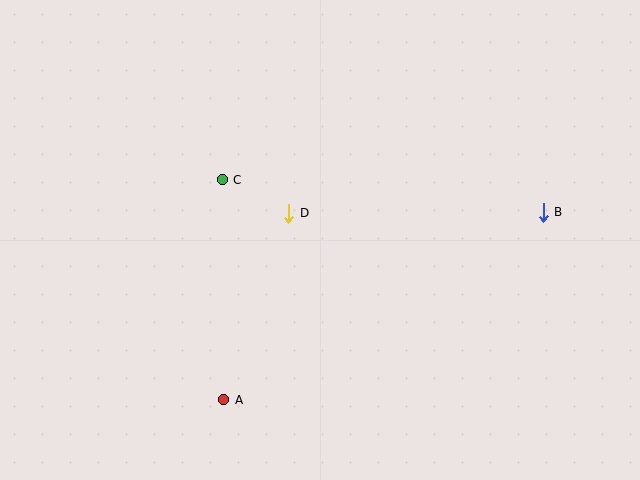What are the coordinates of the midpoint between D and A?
The midpoint between D and A is at (256, 307).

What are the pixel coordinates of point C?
Point C is at (222, 180).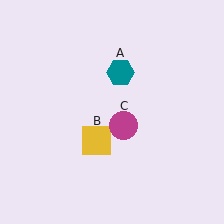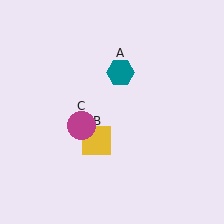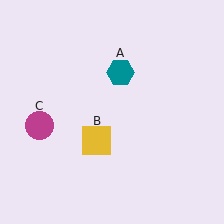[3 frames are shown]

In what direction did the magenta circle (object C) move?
The magenta circle (object C) moved left.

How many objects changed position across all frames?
1 object changed position: magenta circle (object C).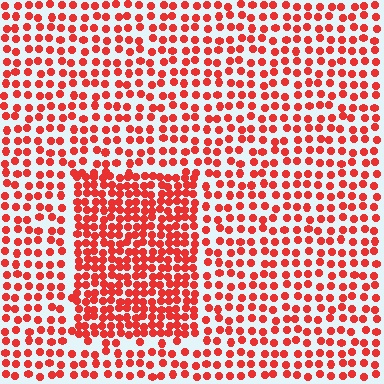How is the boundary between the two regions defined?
The boundary is defined by a change in element density (approximately 1.8x ratio). All elements are the same color, size, and shape.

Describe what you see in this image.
The image contains small red elements arranged at two different densities. A rectangle-shaped region is visible where the elements are more densely packed than the surrounding area.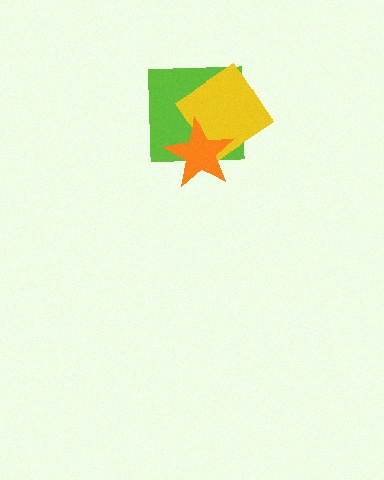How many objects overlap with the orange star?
2 objects overlap with the orange star.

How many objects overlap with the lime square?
2 objects overlap with the lime square.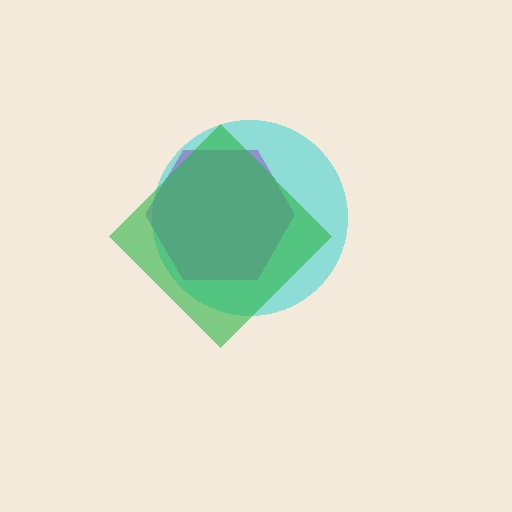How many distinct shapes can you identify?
There are 3 distinct shapes: a cyan circle, a purple hexagon, a green diamond.